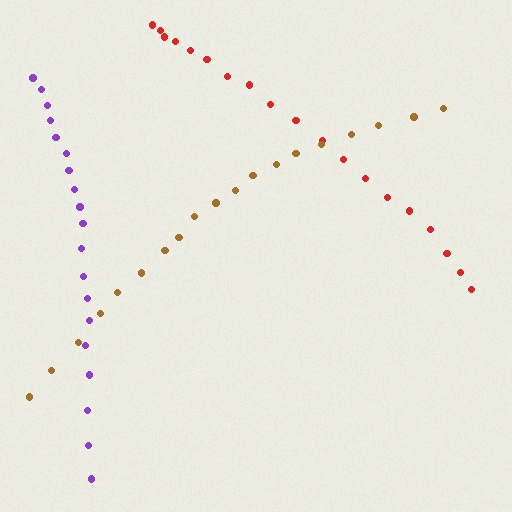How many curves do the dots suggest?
There are 3 distinct paths.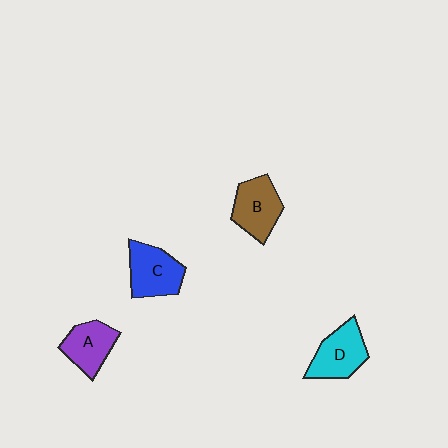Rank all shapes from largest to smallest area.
From largest to smallest: C (blue), D (cyan), B (brown), A (purple).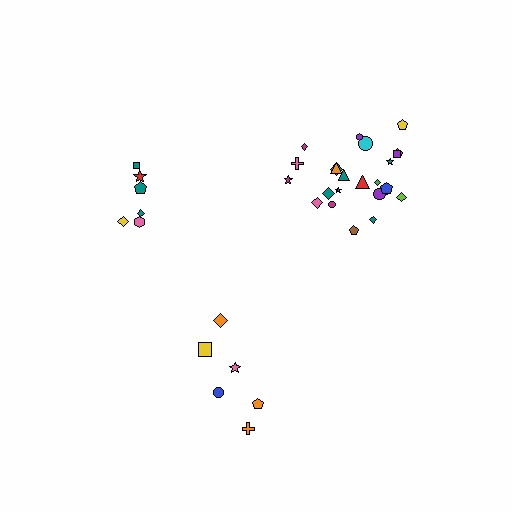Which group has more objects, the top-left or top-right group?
The top-right group.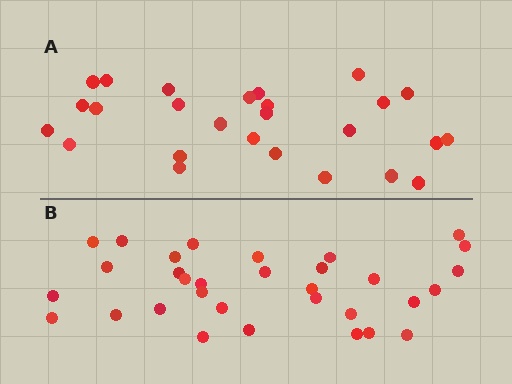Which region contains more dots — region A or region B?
Region B (the bottom region) has more dots.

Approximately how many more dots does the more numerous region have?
Region B has about 6 more dots than region A.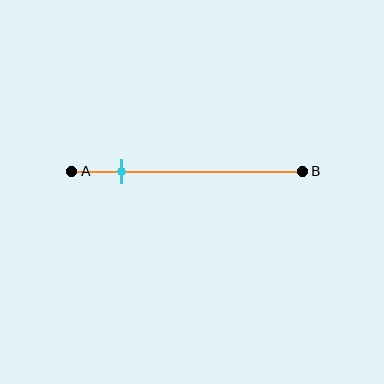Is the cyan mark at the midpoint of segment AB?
No, the mark is at about 20% from A, not at the 50% midpoint.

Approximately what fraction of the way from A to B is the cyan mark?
The cyan mark is approximately 20% of the way from A to B.